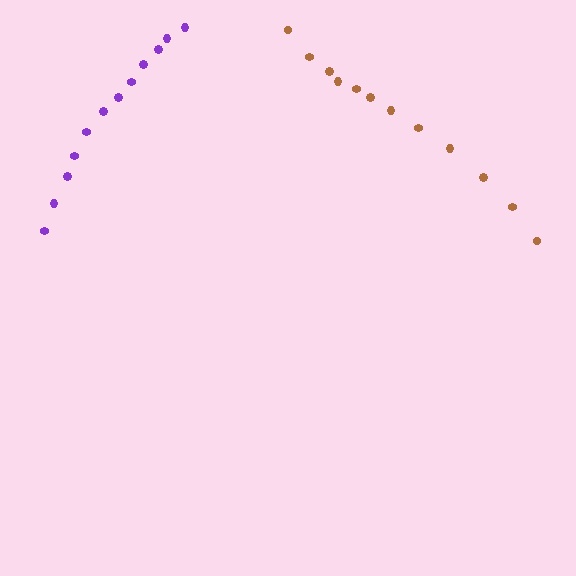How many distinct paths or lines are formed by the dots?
There are 2 distinct paths.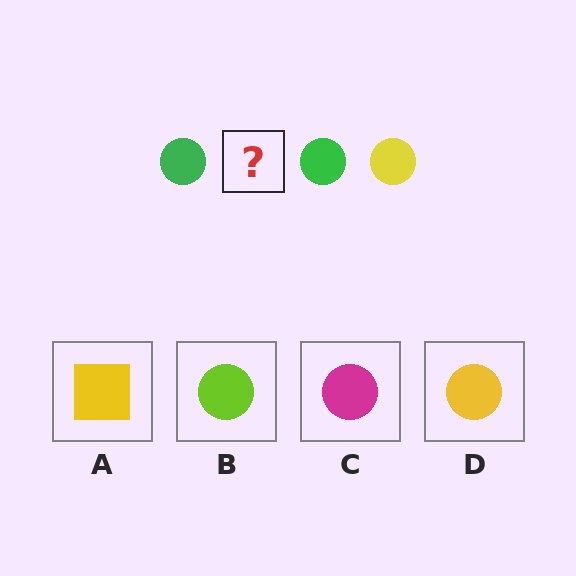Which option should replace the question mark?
Option D.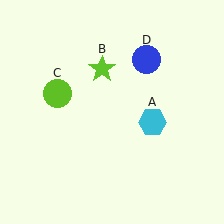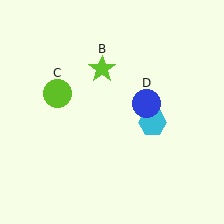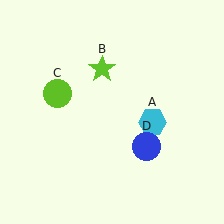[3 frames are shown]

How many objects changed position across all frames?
1 object changed position: blue circle (object D).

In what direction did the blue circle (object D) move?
The blue circle (object D) moved down.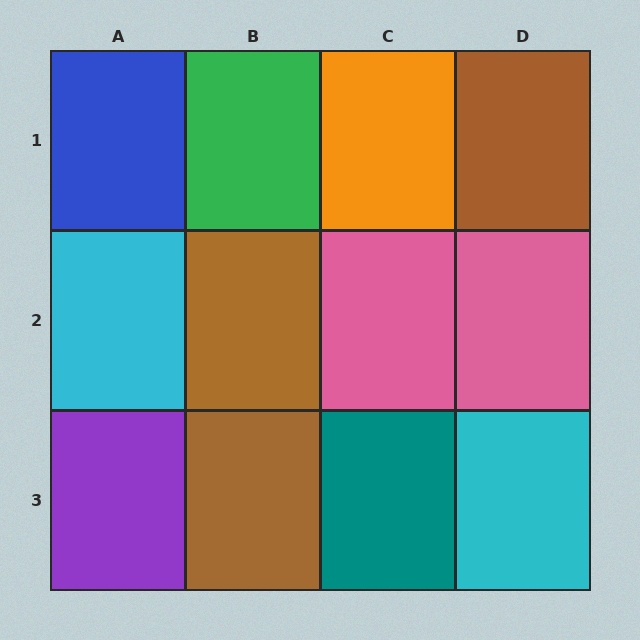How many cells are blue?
1 cell is blue.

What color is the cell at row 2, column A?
Cyan.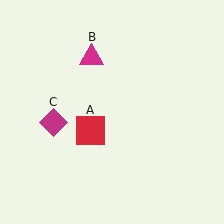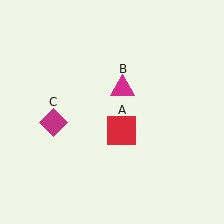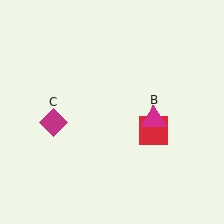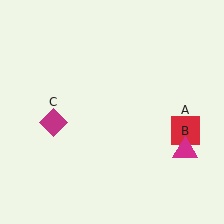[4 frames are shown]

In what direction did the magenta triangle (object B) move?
The magenta triangle (object B) moved down and to the right.